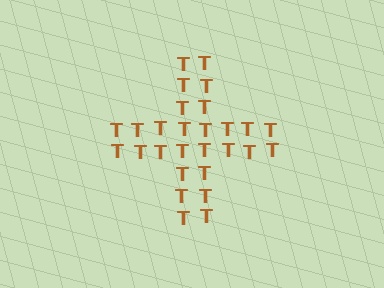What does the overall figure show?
The overall figure shows a cross.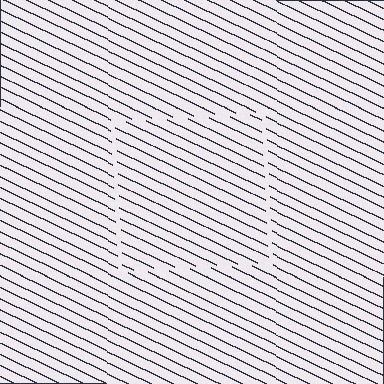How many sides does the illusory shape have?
4 sides — the line-ends trace a square.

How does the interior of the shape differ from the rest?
The interior of the shape contains the same grating, shifted by half a period — the contour is defined by the phase discontinuity where line-ends from the inner and outer gratings abut.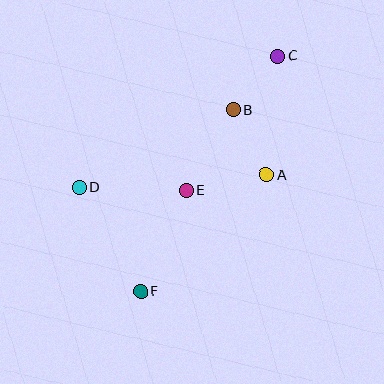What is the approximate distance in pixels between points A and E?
The distance between A and E is approximately 82 pixels.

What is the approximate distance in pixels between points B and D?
The distance between B and D is approximately 173 pixels.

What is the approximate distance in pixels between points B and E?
The distance between B and E is approximately 93 pixels.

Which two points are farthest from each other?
Points C and F are farthest from each other.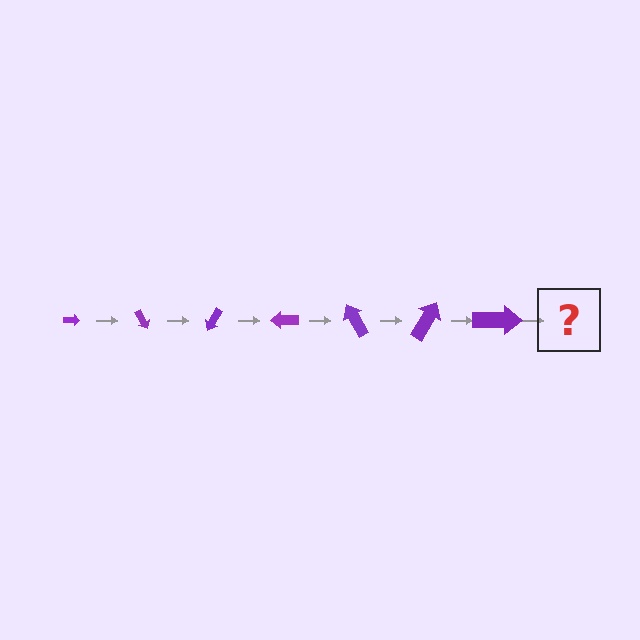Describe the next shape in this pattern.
It should be an arrow, larger than the previous one and rotated 420 degrees from the start.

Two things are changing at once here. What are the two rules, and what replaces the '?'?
The two rules are that the arrow grows larger each step and it rotates 60 degrees each step. The '?' should be an arrow, larger than the previous one and rotated 420 degrees from the start.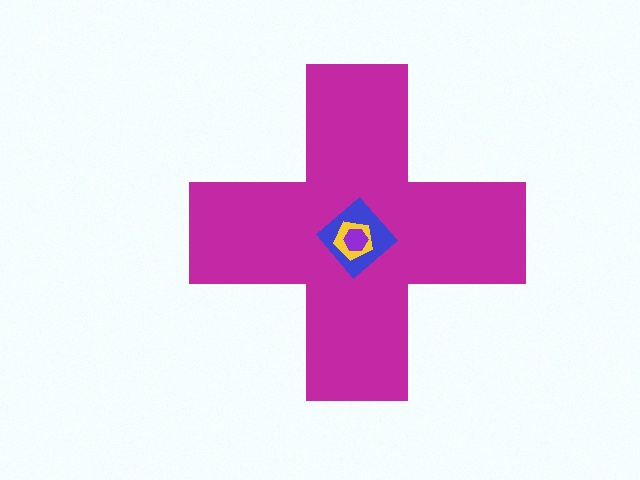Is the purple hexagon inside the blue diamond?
Yes.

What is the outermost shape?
The magenta cross.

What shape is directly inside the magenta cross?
The blue diamond.